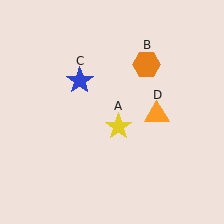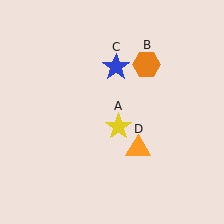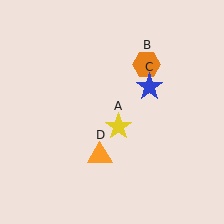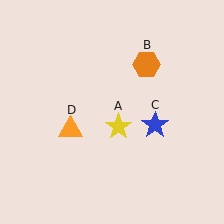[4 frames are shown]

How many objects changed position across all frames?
2 objects changed position: blue star (object C), orange triangle (object D).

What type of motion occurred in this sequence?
The blue star (object C), orange triangle (object D) rotated clockwise around the center of the scene.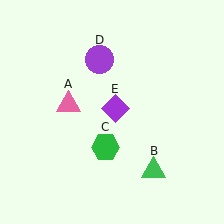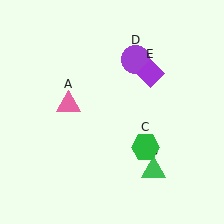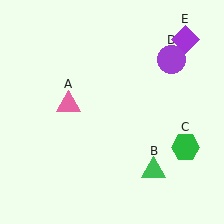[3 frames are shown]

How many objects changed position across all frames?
3 objects changed position: green hexagon (object C), purple circle (object D), purple diamond (object E).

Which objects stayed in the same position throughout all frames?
Pink triangle (object A) and green triangle (object B) remained stationary.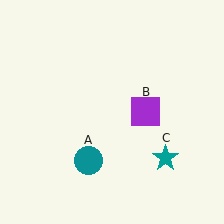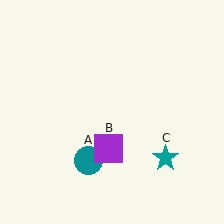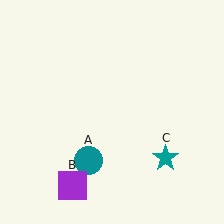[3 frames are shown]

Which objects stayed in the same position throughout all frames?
Teal circle (object A) and teal star (object C) remained stationary.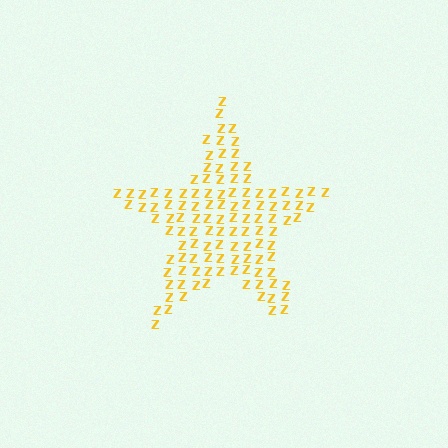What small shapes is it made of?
It is made of small letter Z's.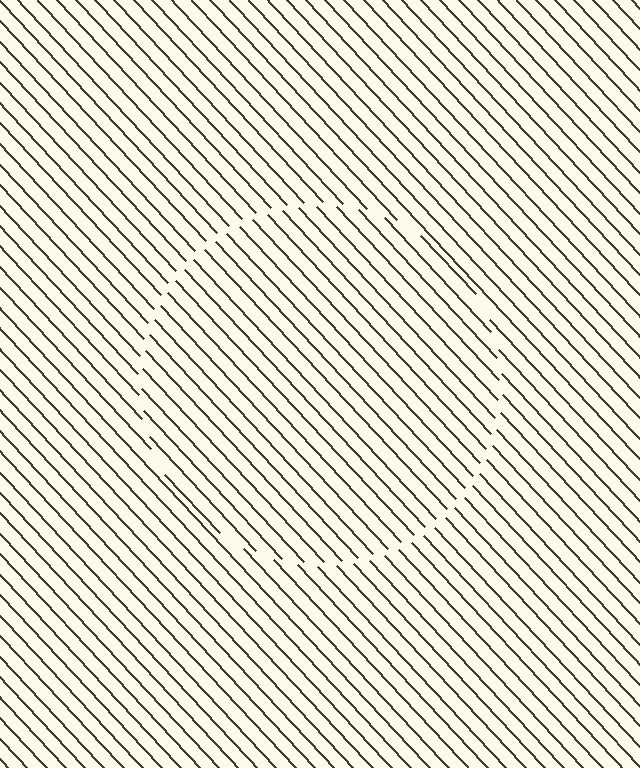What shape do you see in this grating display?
An illusory circle. The interior of the shape contains the same grating, shifted by half a period — the contour is defined by the phase discontinuity where line-ends from the inner and outer gratings abut.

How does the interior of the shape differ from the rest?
The interior of the shape contains the same grating, shifted by half a period — the contour is defined by the phase discontinuity where line-ends from the inner and outer gratings abut.